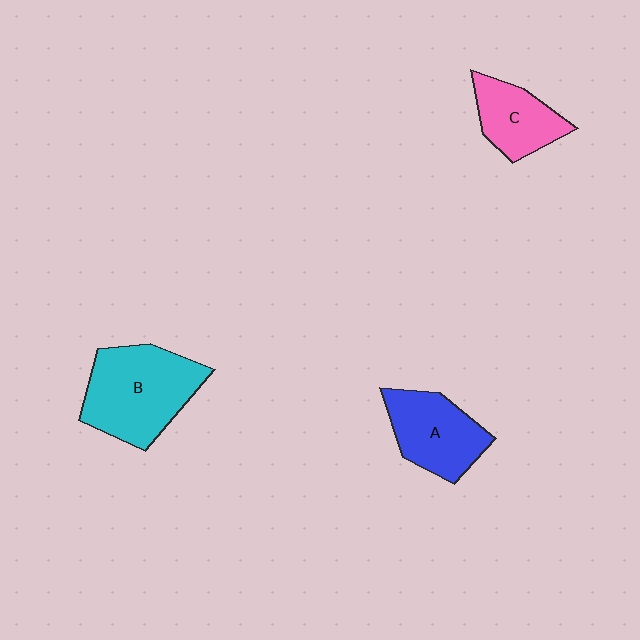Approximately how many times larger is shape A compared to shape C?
Approximately 1.3 times.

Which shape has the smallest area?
Shape C (pink).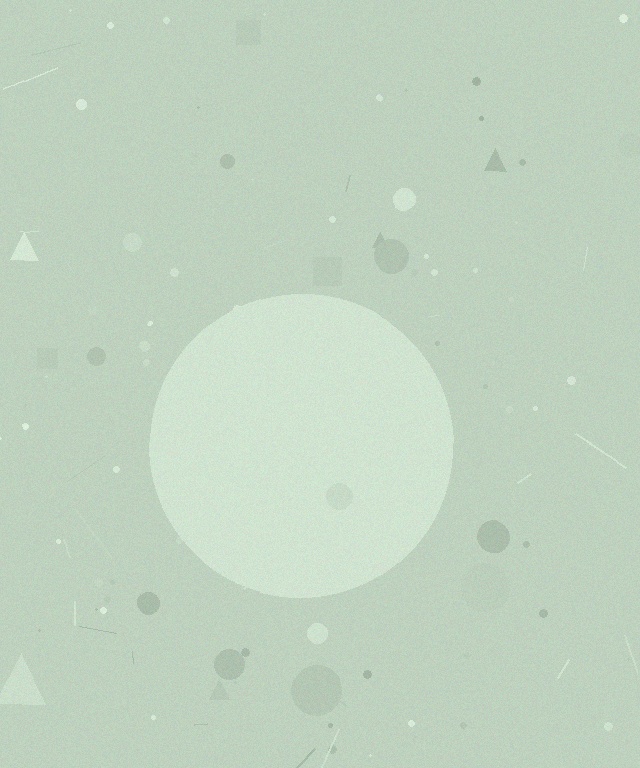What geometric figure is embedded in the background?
A circle is embedded in the background.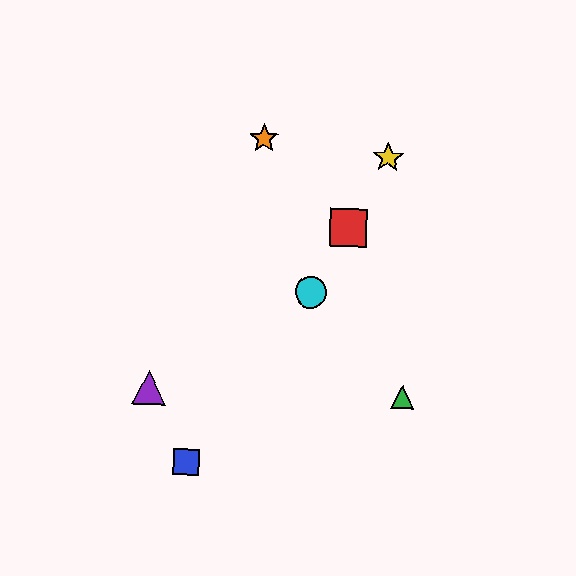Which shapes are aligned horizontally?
The green triangle, the purple triangle are aligned horizontally.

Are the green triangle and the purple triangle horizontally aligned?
Yes, both are at y≈397.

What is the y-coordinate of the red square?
The red square is at y≈228.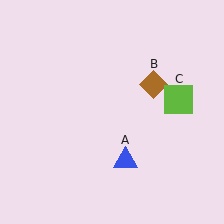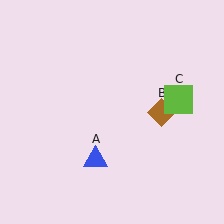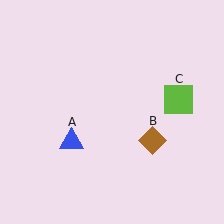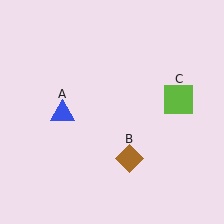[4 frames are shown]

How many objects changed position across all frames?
2 objects changed position: blue triangle (object A), brown diamond (object B).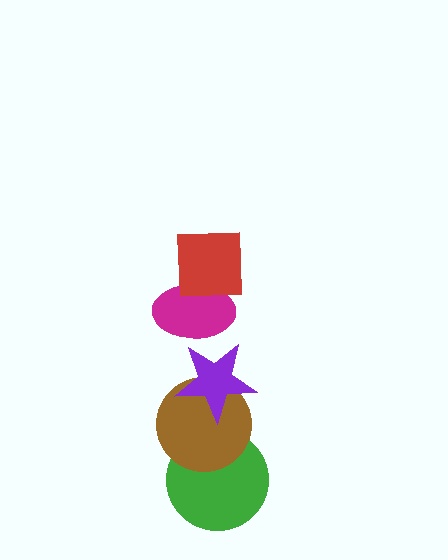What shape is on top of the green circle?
The brown circle is on top of the green circle.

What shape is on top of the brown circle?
The purple star is on top of the brown circle.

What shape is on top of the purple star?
The magenta ellipse is on top of the purple star.